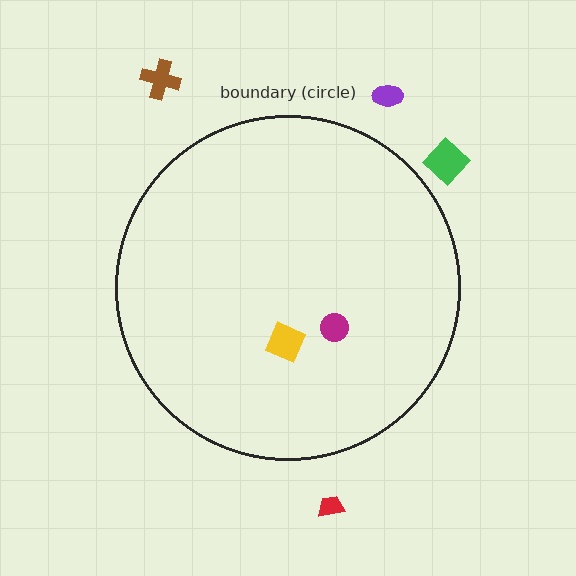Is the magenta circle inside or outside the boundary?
Inside.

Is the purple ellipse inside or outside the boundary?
Outside.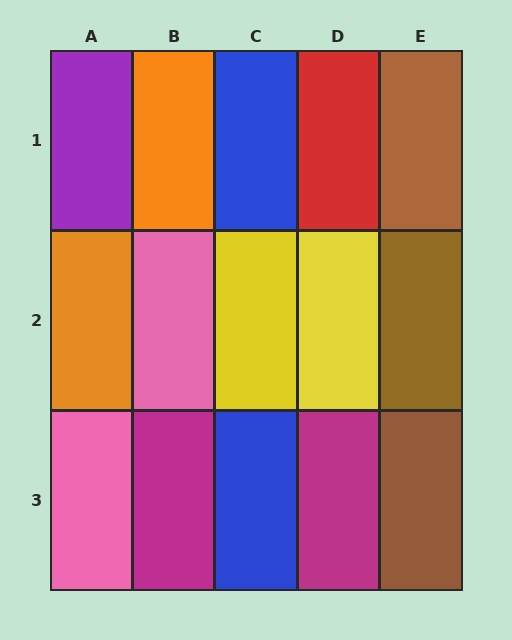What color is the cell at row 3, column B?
Magenta.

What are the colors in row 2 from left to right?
Orange, pink, yellow, yellow, brown.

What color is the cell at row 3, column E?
Brown.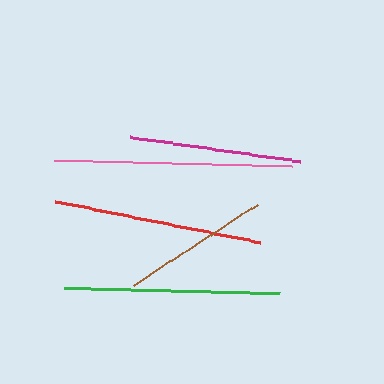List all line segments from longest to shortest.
From longest to shortest: pink, green, red, magenta, brown.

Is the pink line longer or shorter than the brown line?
The pink line is longer than the brown line.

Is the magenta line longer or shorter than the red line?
The red line is longer than the magenta line.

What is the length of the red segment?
The red segment is approximately 209 pixels long.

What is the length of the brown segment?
The brown segment is approximately 149 pixels long.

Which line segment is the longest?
The pink line is the longest at approximately 238 pixels.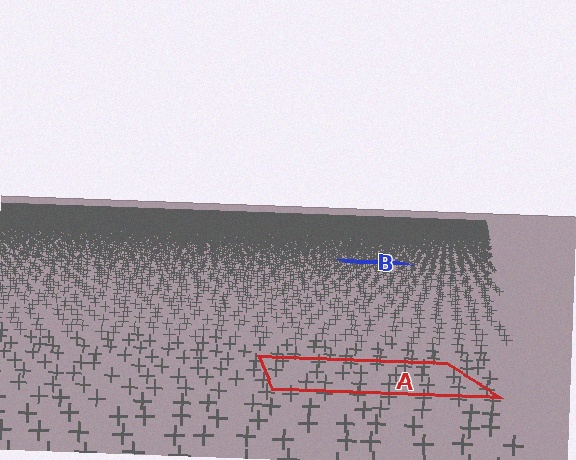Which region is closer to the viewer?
Region A is closer. The texture elements there are larger and more spread out.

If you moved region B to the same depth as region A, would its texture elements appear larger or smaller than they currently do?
They would appear larger. At a closer depth, the same texture elements are projected at a bigger on-screen size.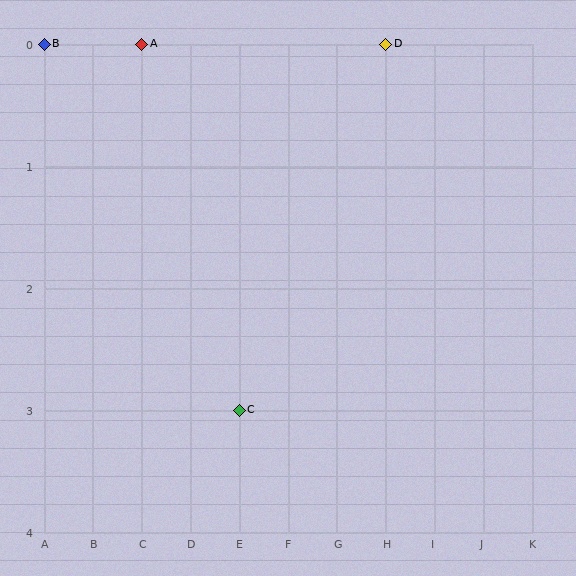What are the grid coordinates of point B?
Point B is at grid coordinates (A, 0).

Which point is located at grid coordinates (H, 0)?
Point D is at (H, 0).